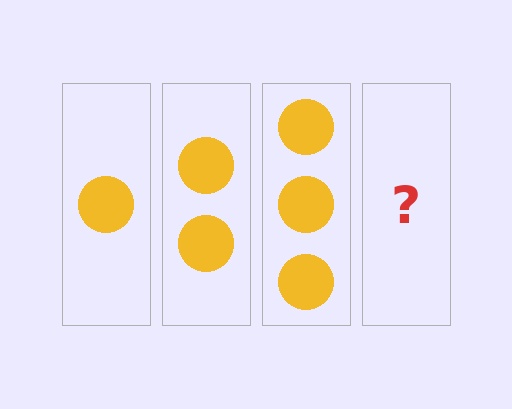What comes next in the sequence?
The next element should be 4 circles.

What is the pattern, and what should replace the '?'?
The pattern is that each step adds one more circle. The '?' should be 4 circles.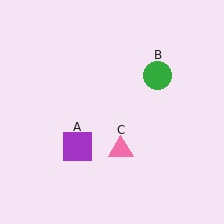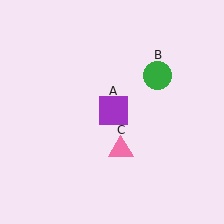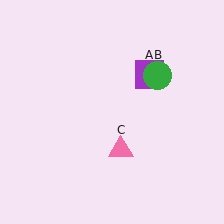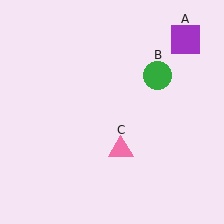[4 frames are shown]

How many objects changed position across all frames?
1 object changed position: purple square (object A).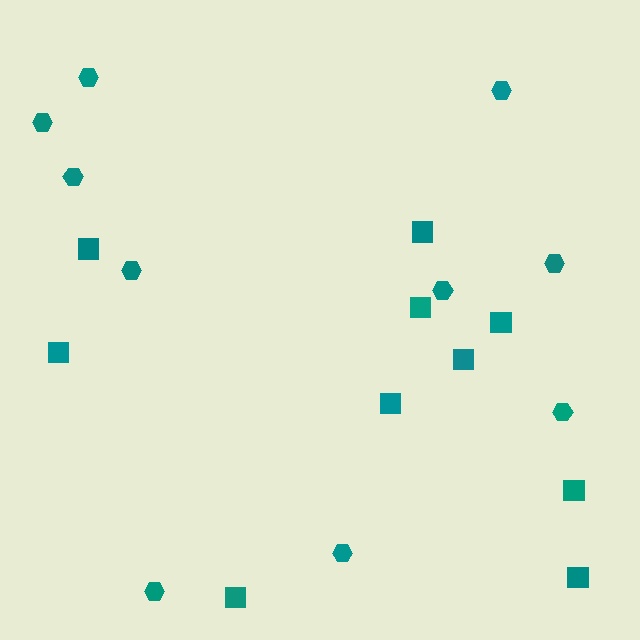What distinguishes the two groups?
There are 2 groups: one group of hexagons (10) and one group of squares (10).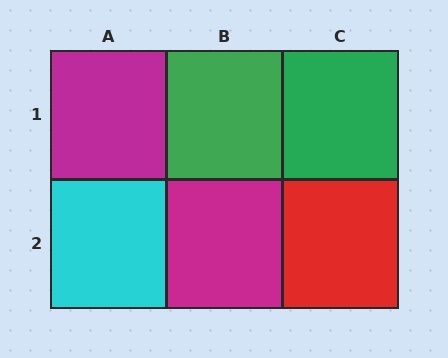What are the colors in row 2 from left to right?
Cyan, magenta, red.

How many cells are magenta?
2 cells are magenta.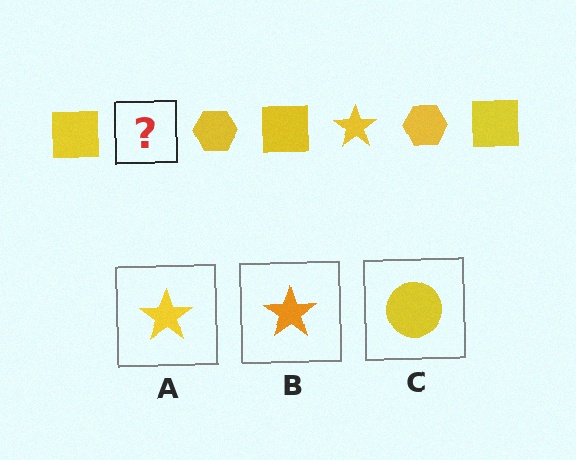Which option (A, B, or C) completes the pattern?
A.